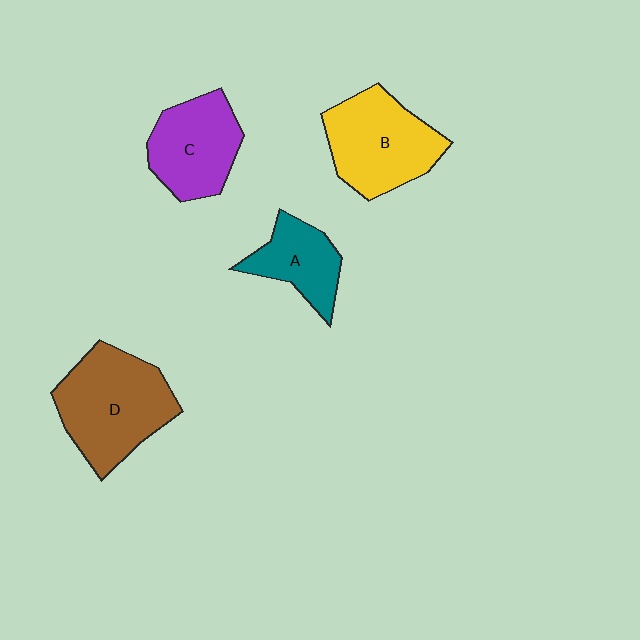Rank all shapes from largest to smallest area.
From largest to smallest: D (brown), B (yellow), C (purple), A (teal).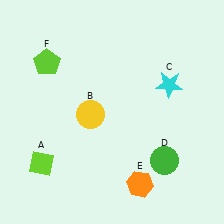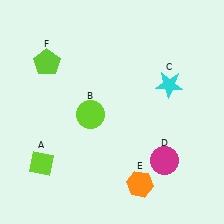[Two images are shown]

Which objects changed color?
B changed from yellow to lime. D changed from green to magenta.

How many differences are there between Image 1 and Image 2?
There are 2 differences between the two images.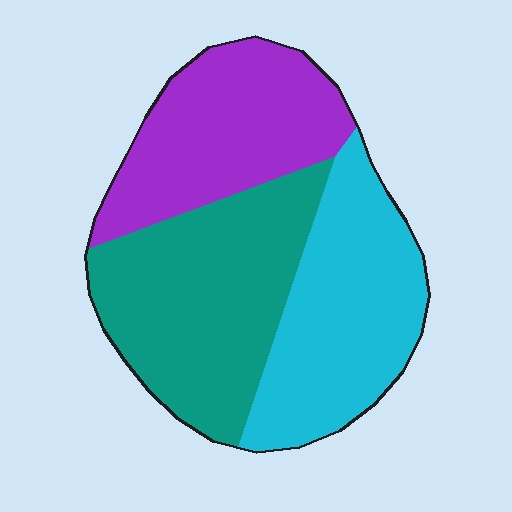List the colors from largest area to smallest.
From largest to smallest: teal, cyan, purple.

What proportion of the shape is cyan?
Cyan covers about 35% of the shape.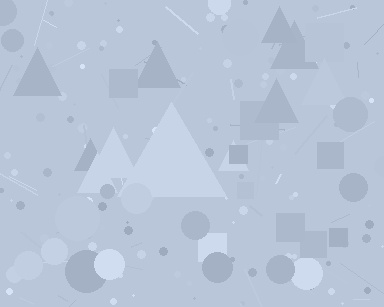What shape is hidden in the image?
A triangle is hidden in the image.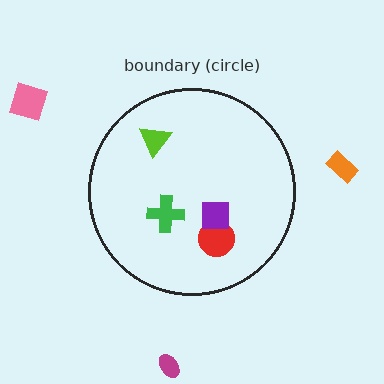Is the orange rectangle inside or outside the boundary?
Outside.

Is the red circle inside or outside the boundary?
Inside.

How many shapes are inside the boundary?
4 inside, 3 outside.